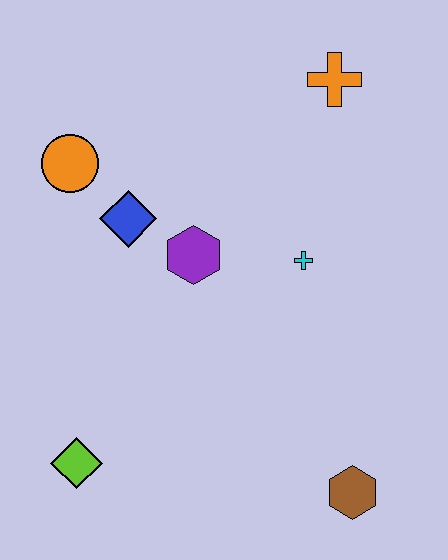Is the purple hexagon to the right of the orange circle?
Yes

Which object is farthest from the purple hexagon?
The brown hexagon is farthest from the purple hexagon.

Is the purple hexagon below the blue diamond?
Yes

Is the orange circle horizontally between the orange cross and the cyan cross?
No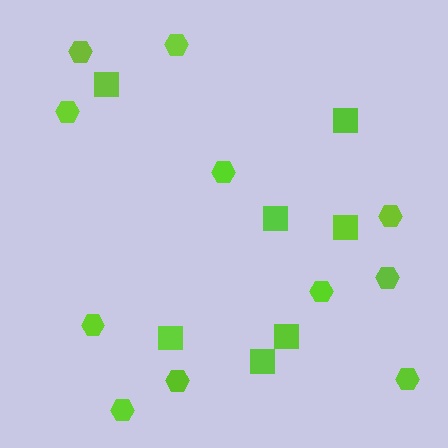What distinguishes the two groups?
There are 2 groups: one group of hexagons (11) and one group of squares (7).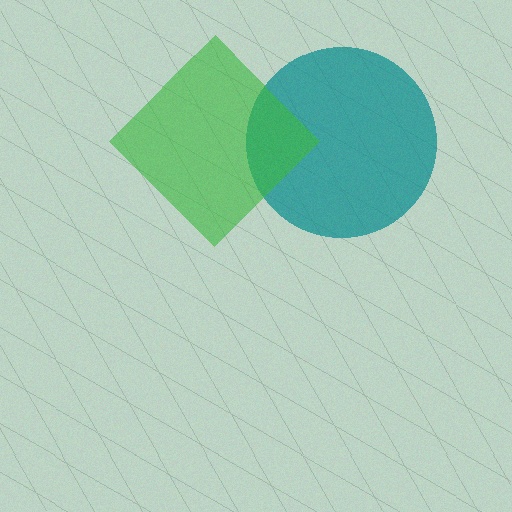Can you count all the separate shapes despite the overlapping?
Yes, there are 2 separate shapes.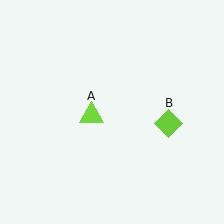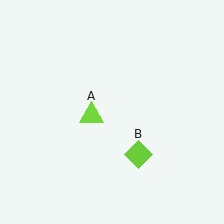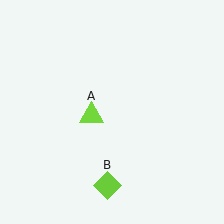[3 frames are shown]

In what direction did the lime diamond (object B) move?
The lime diamond (object B) moved down and to the left.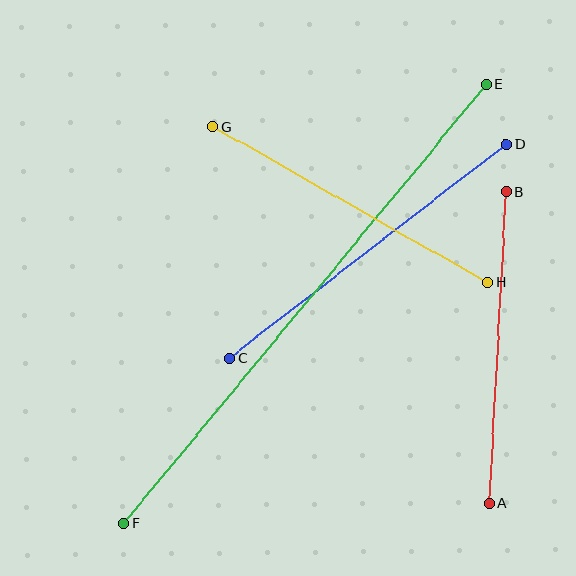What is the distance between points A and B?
The distance is approximately 312 pixels.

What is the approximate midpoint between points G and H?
The midpoint is at approximately (350, 204) pixels.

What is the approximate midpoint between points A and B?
The midpoint is at approximately (498, 347) pixels.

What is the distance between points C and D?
The distance is approximately 350 pixels.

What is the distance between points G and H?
The distance is approximately 316 pixels.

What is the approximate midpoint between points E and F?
The midpoint is at approximately (305, 304) pixels.